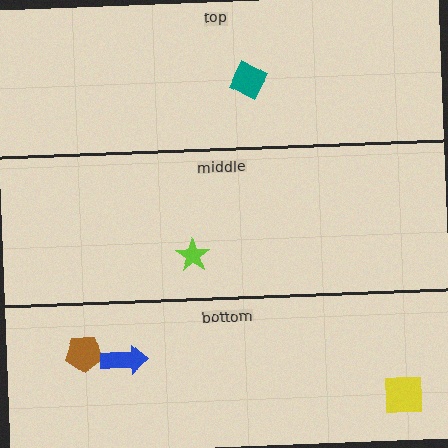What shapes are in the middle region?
The lime star.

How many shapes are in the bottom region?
3.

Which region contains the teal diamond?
The top region.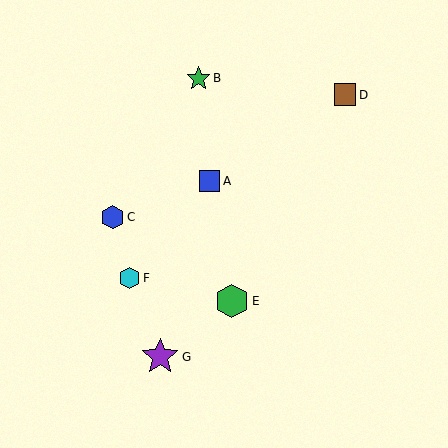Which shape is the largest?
The purple star (labeled G) is the largest.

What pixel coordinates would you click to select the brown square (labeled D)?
Click at (345, 95) to select the brown square D.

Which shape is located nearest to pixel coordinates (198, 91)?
The green star (labeled B) at (198, 78) is nearest to that location.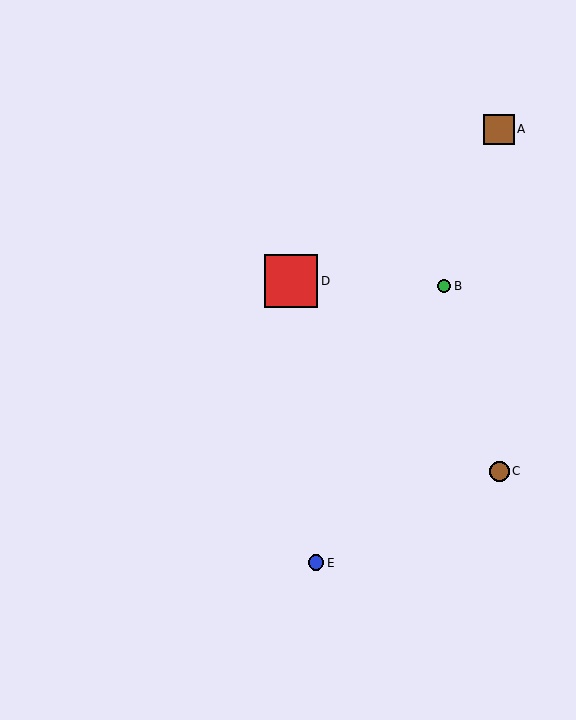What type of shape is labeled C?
Shape C is a brown circle.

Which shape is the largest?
The red square (labeled D) is the largest.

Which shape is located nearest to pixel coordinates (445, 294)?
The green circle (labeled B) at (444, 286) is nearest to that location.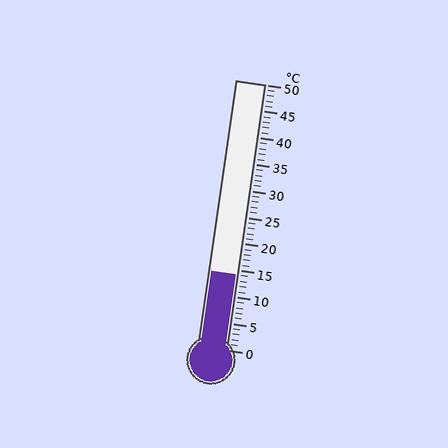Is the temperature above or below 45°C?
The temperature is below 45°C.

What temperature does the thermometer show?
The thermometer shows approximately 14°C.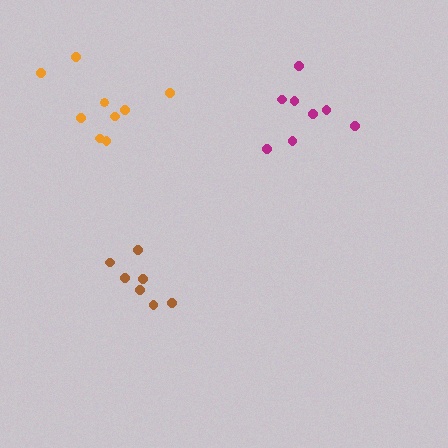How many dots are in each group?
Group 1: 7 dots, Group 2: 8 dots, Group 3: 9 dots (24 total).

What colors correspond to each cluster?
The clusters are colored: brown, magenta, orange.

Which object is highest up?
The orange cluster is topmost.